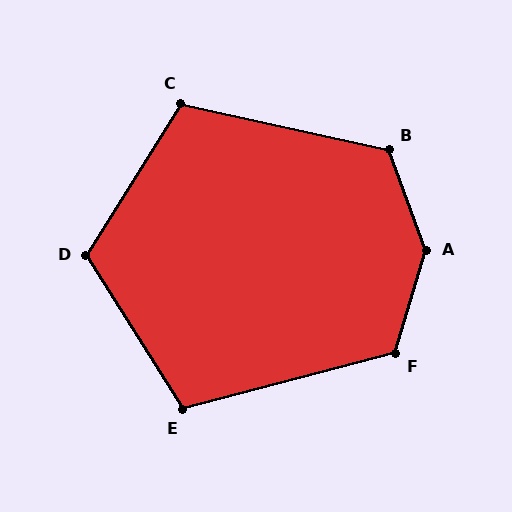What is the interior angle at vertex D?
Approximately 116 degrees (obtuse).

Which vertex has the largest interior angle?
A, at approximately 143 degrees.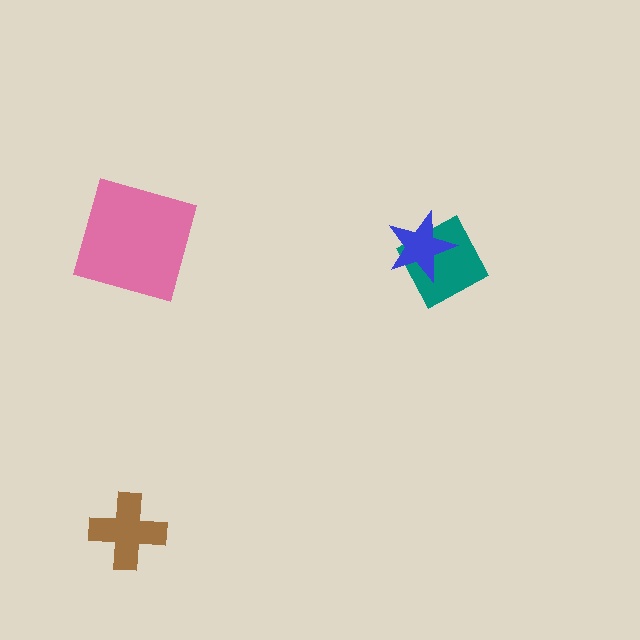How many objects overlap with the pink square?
0 objects overlap with the pink square.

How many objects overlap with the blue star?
1 object overlaps with the blue star.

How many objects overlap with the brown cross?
0 objects overlap with the brown cross.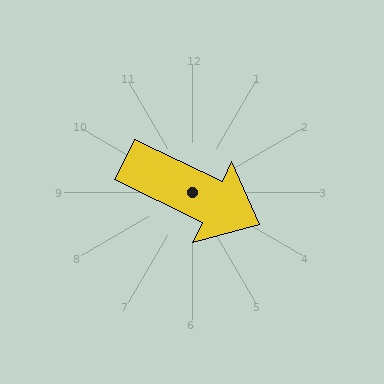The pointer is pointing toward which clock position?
Roughly 4 o'clock.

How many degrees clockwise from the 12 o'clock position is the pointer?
Approximately 116 degrees.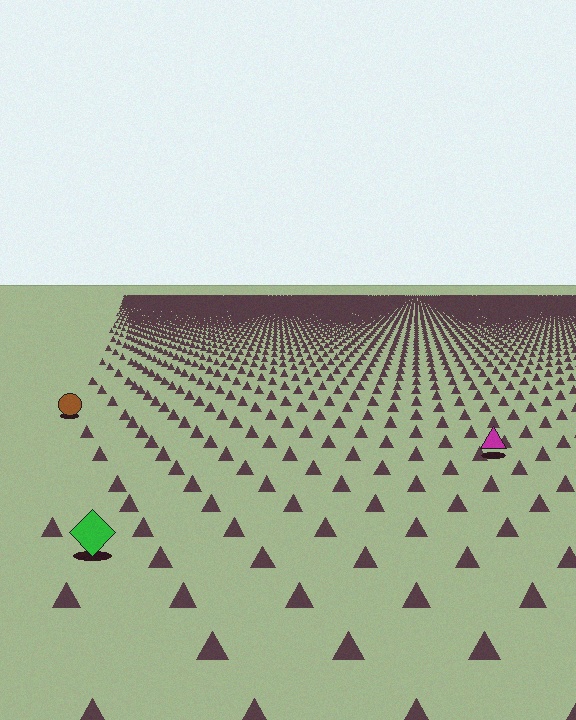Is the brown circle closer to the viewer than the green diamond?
No. The green diamond is closer — you can tell from the texture gradient: the ground texture is coarser near it.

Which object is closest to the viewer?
The green diamond is closest. The texture marks near it are larger and more spread out.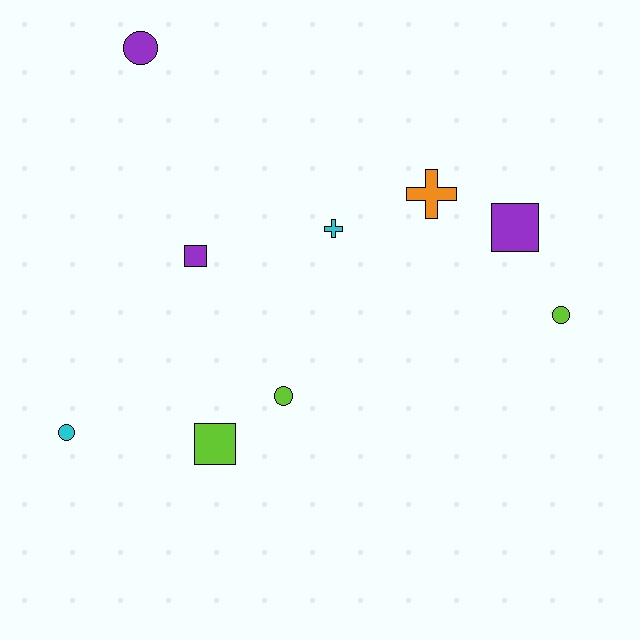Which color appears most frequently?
Purple, with 3 objects.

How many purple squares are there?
There are 2 purple squares.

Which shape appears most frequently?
Circle, with 4 objects.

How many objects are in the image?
There are 9 objects.